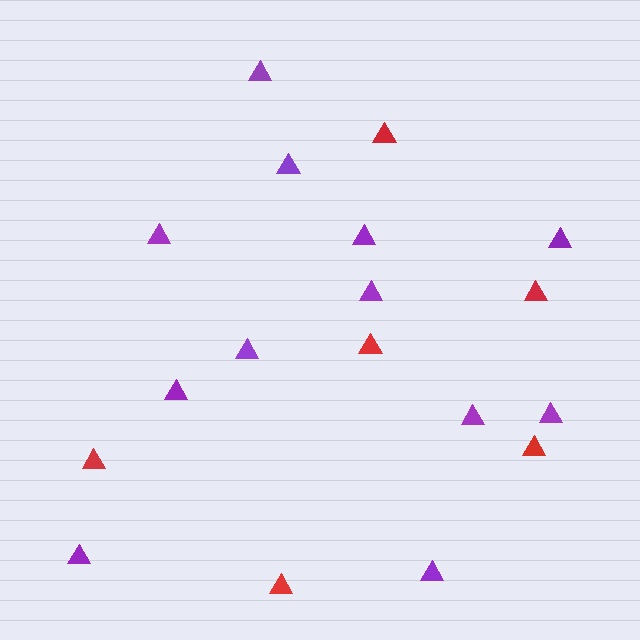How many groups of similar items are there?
There are 2 groups: one group of red triangles (6) and one group of purple triangles (12).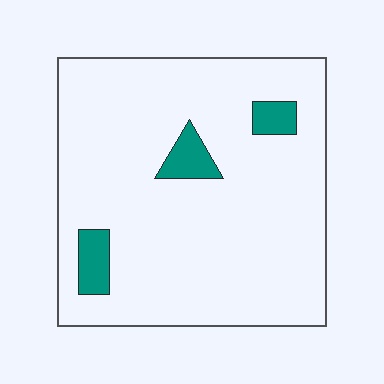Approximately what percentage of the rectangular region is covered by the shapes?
Approximately 10%.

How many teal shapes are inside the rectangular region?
3.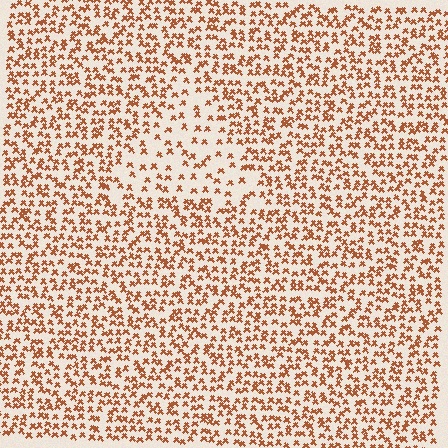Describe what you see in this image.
The image contains small brown elements arranged at two different densities. A triangle-shaped region is visible where the elements are less densely packed than the surrounding area.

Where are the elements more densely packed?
The elements are more densely packed outside the triangle boundary.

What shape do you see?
I see a triangle.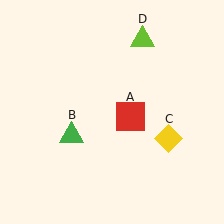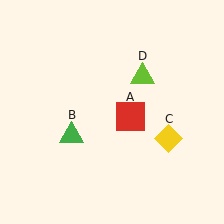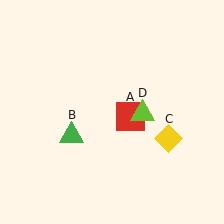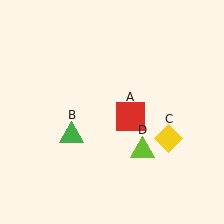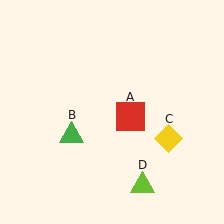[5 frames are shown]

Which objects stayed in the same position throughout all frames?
Red square (object A) and green triangle (object B) and yellow diamond (object C) remained stationary.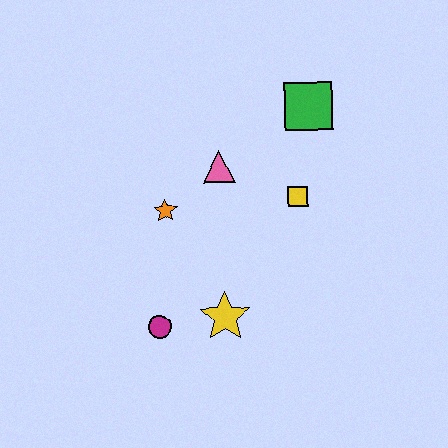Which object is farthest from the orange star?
The green square is farthest from the orange star.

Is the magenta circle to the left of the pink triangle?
Yes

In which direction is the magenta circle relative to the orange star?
The magenta circle is below the orange star.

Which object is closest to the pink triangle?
The orange star is closest to the pink triangle.